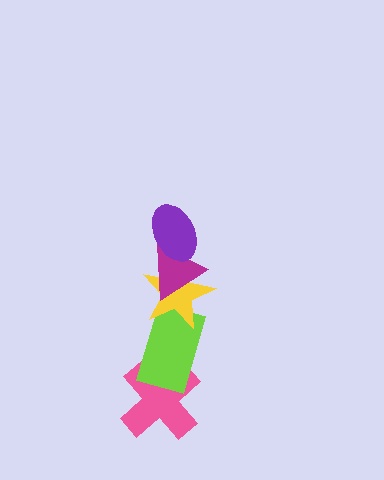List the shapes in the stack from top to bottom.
From top to bottom: the purple ellipse, the magenta triangle, the yellow star, the lime rectangle, the pink cross.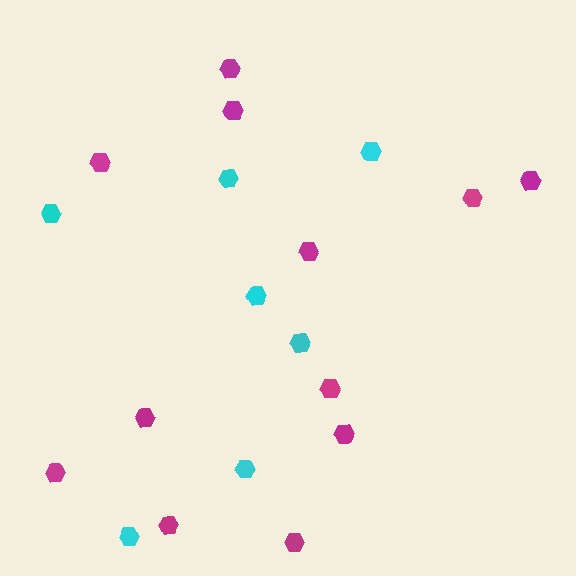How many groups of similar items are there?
There are 2 groups: one group of magenta hexagons (12) and one group of cyan hexagons (7).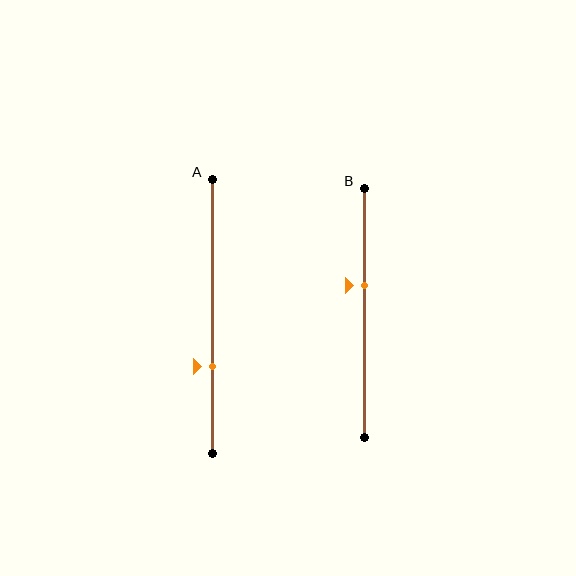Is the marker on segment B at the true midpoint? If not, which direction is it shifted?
No, the marker on segment B is shifted upward by about 11% of the segment length.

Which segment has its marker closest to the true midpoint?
Segment B has its marker closest to the true midpoint.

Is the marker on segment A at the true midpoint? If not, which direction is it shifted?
No, the marker on segment A is shifted downward by about 18% of the segment length.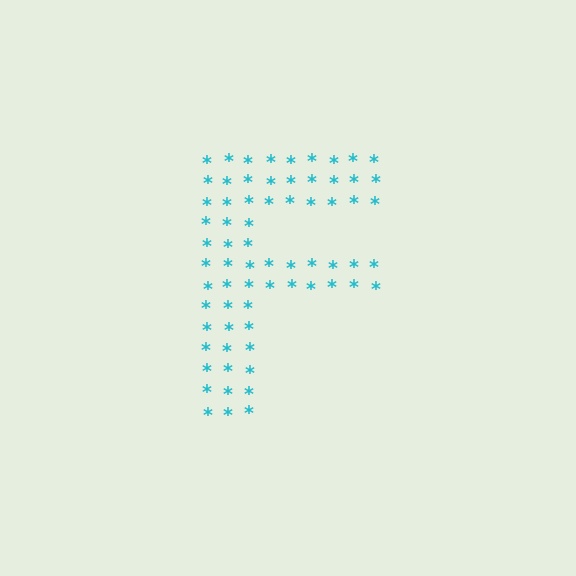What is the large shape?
The large shape is the letter F.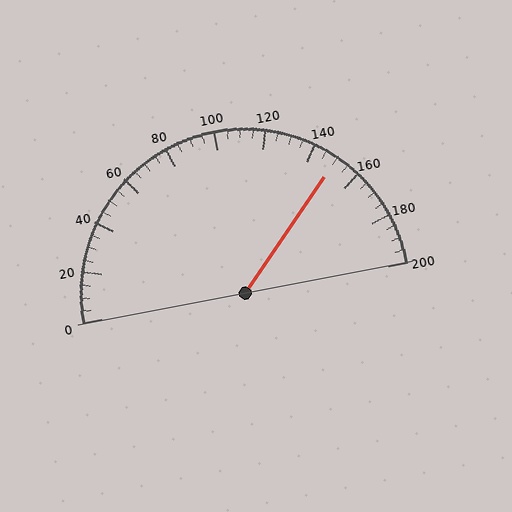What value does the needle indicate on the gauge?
The needle indicates approximately 150.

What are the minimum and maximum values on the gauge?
The gauge ranges from 0 to 200.